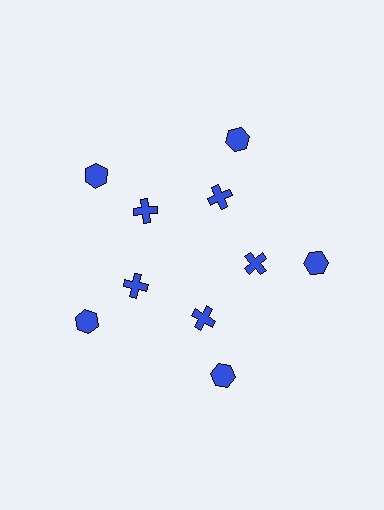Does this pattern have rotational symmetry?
Yes, this pattern has 5-fold rotational symmetry. It looks the same after rotating 72 degrees around the center.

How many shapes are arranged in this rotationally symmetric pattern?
There are 10 shapes, arranged in 5 groups of 2.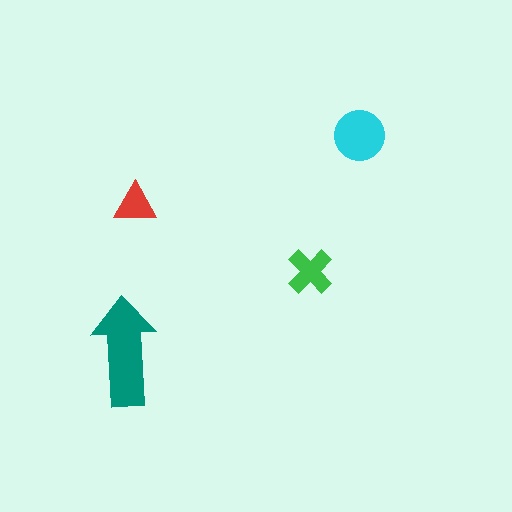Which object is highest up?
The cyan circle is topmost.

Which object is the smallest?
The red triangle.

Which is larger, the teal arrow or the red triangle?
The teal arrow.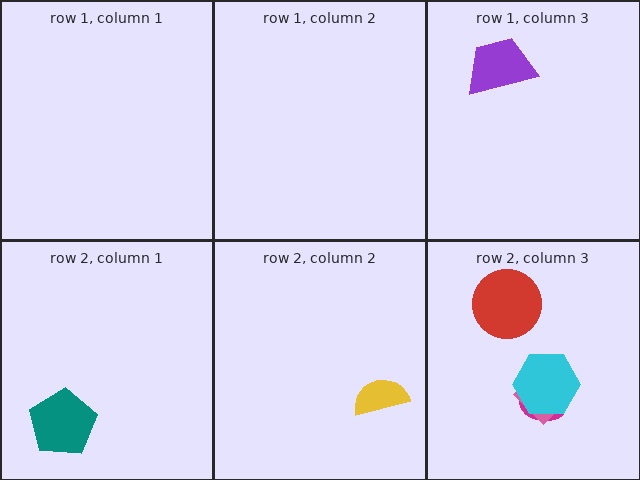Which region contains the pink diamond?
The row 2, column 3 region.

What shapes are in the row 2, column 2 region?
The yellow semicircle.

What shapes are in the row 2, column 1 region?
The teal pentagon.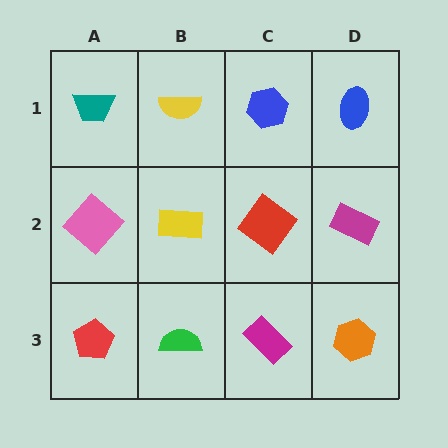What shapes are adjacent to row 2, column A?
A teal trapezoid (row 1, column A), a red pentagon (row 3, column A), a yellow rectangle (row 2, column B).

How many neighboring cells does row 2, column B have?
4.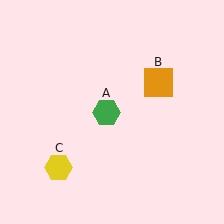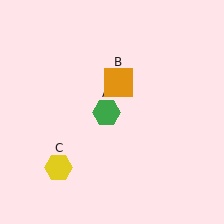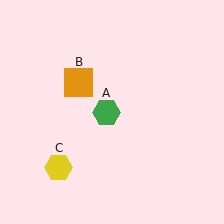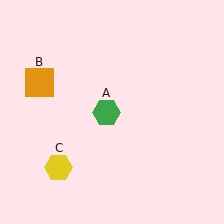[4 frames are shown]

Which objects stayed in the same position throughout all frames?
Green hexagon (object A) and yellow hexagon (object C) remained stationary.